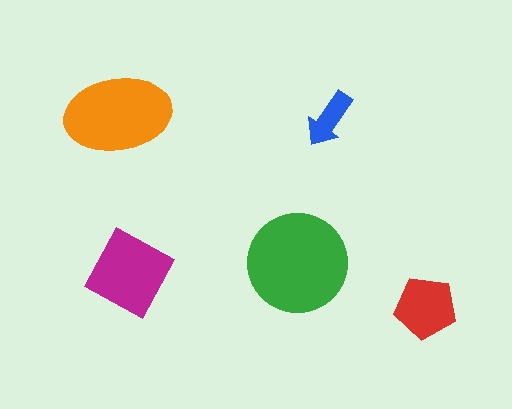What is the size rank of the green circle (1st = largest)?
1st.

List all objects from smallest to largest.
The blue arrow, the red pentagon, the magenta square, the orange ellipse, the green circle.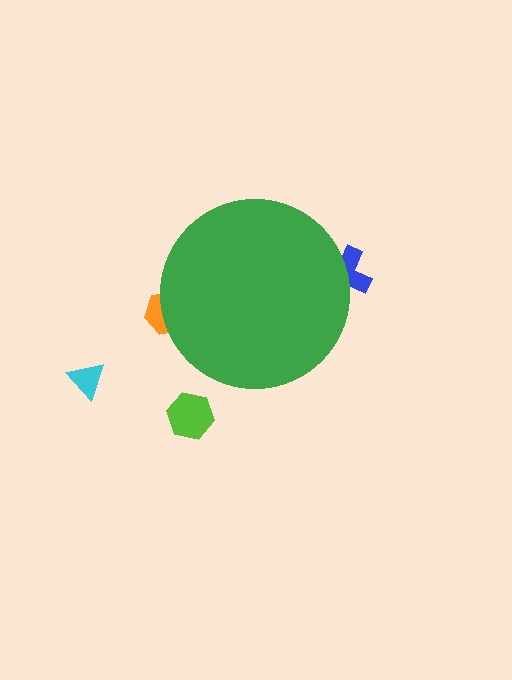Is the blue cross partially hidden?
Yes, the blue cross is partially hidden behind the green circle.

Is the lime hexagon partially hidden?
No, the lime hexagon is fully visible.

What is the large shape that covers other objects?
A green circle.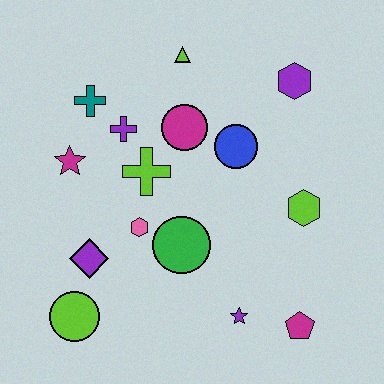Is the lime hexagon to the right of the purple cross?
Yes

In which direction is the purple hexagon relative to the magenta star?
The purple hexagon is to the right of the magenta star.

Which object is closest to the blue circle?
The magenta circle is closest to the blue circle.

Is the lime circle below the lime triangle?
Yes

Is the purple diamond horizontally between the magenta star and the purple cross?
Yes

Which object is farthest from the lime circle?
The purple hexagon is farthest from the lime circle.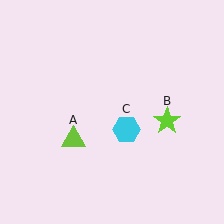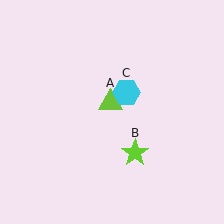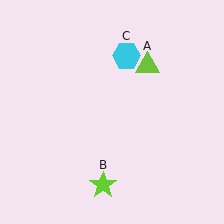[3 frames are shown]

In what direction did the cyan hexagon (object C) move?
The cyan hexagon (object C) moved up.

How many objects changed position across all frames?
3 objects changed position: lime triangle (object A), lime star (object B), cyan hexagon (object C).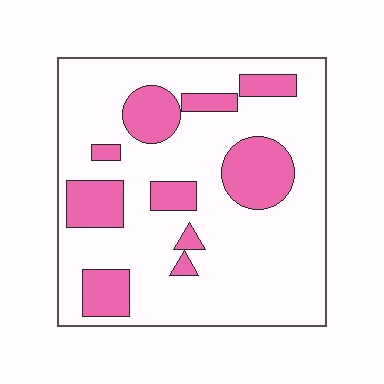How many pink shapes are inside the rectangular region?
10.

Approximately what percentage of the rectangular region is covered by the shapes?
Approximately 25%.